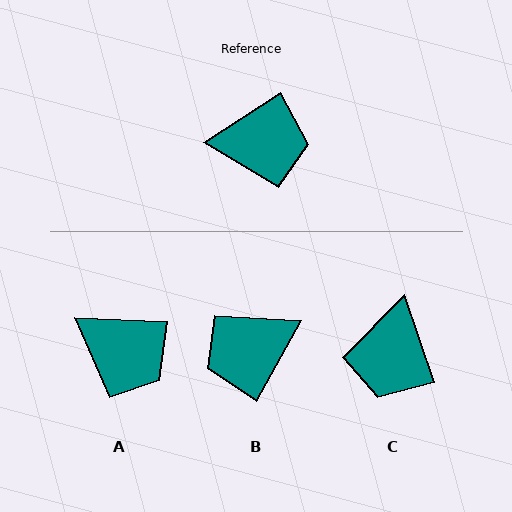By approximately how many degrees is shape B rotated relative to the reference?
Approximately 152 degrees clockwise.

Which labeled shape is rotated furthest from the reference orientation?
B, about 152 degrees away.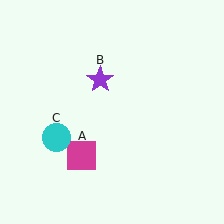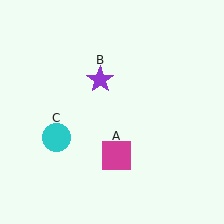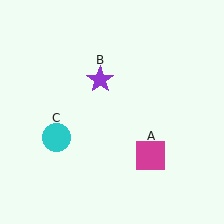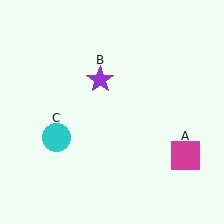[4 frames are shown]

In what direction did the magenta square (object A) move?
The magenta square (object A) moved right.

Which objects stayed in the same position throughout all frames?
Purple star (object B) and cyan circle (object C) remained stationary.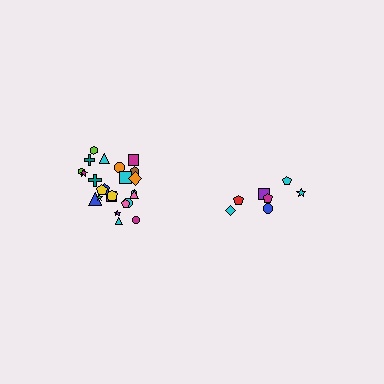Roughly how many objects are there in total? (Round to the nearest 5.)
Roughly 30 objects in total.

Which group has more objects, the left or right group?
The left group.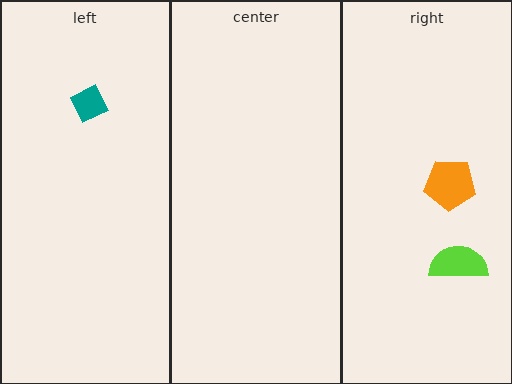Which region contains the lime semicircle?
The right region.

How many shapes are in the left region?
1.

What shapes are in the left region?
The teal diamond.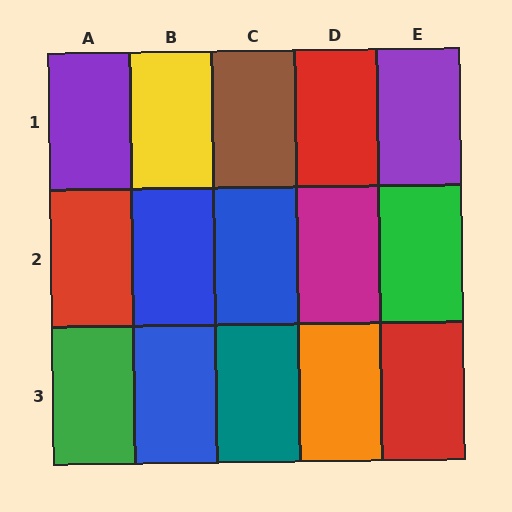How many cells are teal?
1 cell is teal.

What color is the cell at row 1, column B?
Yellow.